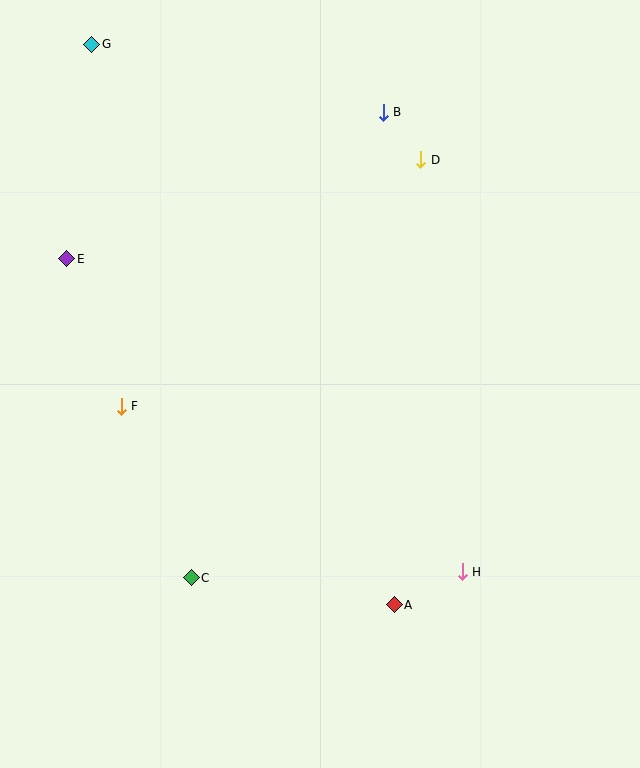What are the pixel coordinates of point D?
Point D is at (421, 160).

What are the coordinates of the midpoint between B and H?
The midpoint between B and H is at (423, 342).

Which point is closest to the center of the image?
Point F at (121, 406) is closest to the center.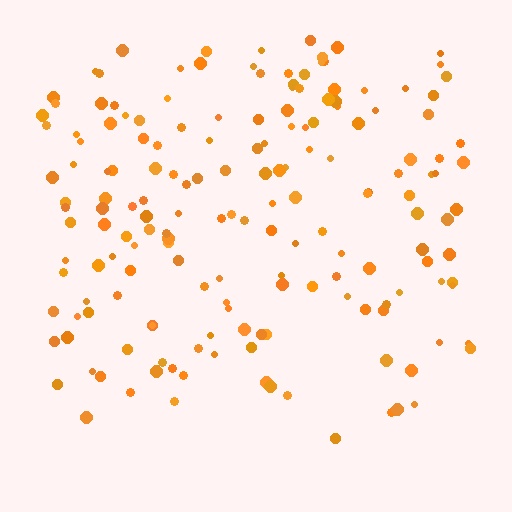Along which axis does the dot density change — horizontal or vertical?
Vertical.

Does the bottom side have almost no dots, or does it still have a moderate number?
Still a moderate number, just noticeably fewer than the top.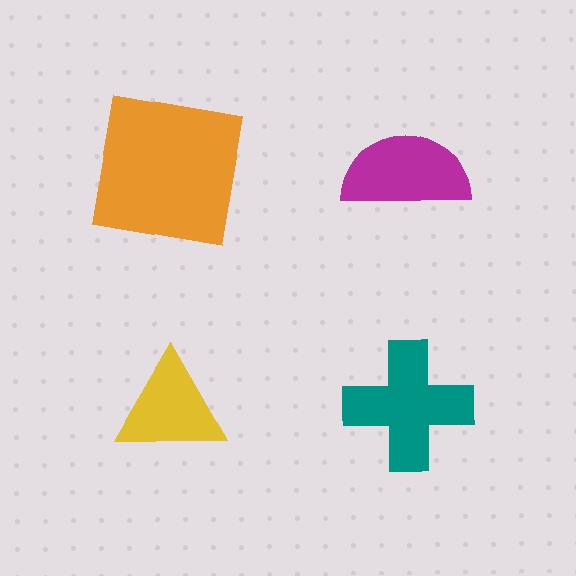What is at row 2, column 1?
A yellow triangle.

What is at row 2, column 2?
A teal cross.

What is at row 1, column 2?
A magenta semicircle.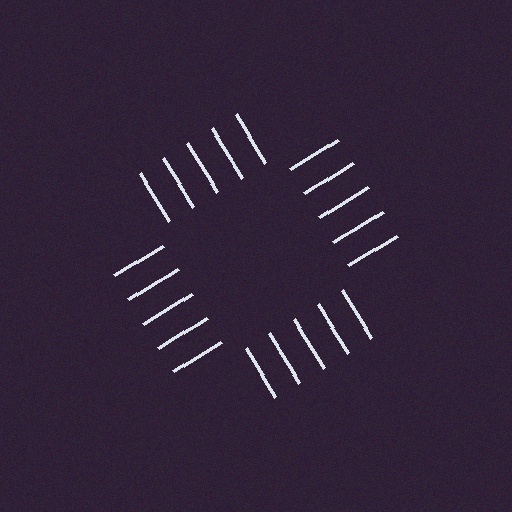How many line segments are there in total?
20 — 5 along each of the 4 edges.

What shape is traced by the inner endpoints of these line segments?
An illusory square — the line segments terminate on its edges but no continuous stroke is drawn.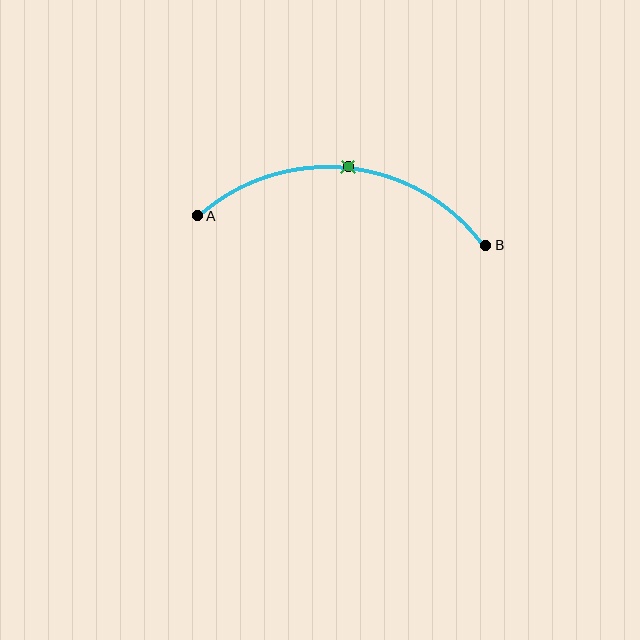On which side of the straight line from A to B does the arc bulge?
The arc bulges above the straight line connecting A and B.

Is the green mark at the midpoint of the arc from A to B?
Yes. The green mark lies on the arc at equal arc-length from both A and B — it is the arc midpoint.